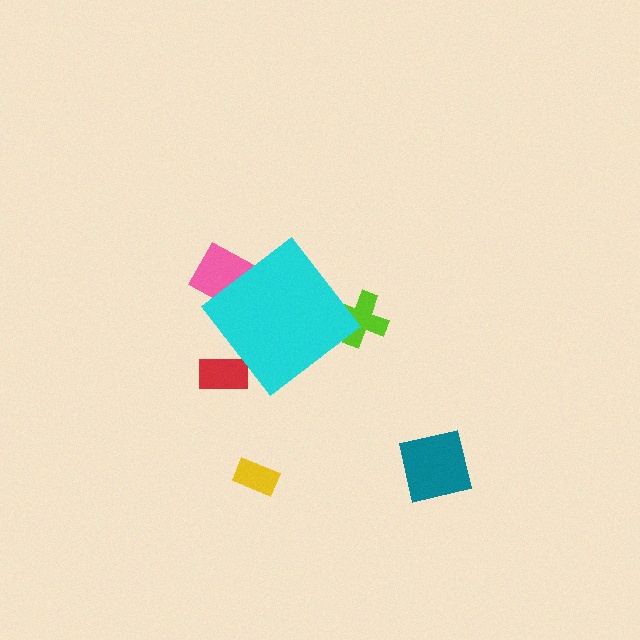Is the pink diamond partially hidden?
Yes, the pink diamond is partially hidden behind the cyan diamond.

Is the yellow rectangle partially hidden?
No, the yellow rectangle is fully visible.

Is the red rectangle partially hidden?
Yes, the red rectangle is partially hidden behind the cyan diamond.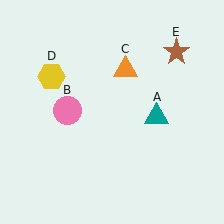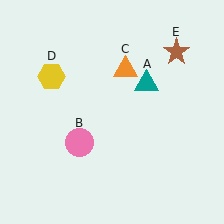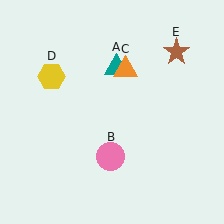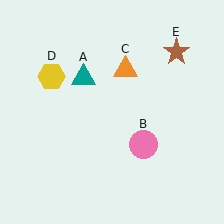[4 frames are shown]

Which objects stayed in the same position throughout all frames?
Orange triangle (object C) and yellow hexagon (object D) and brown star (object E) remained stationary.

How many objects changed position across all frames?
2 objects changed position: teal triangle (object A), pink circle (object B).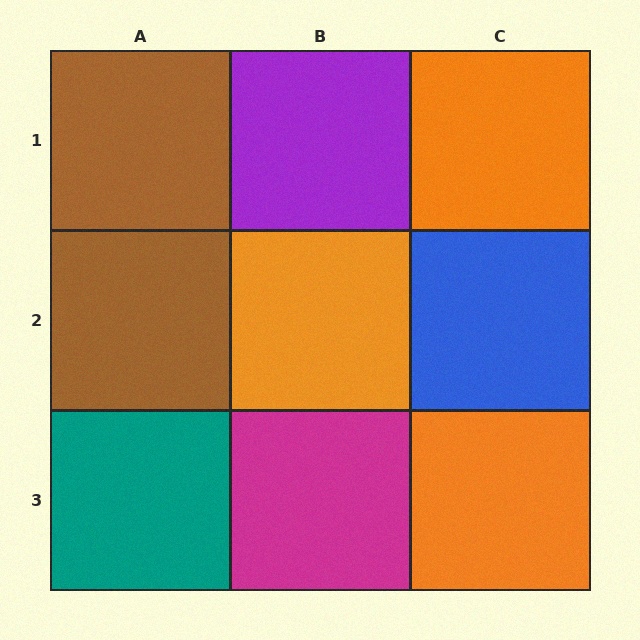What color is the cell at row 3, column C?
Orange.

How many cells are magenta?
1 cell is magenta.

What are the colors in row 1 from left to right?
Brown, purple, orange.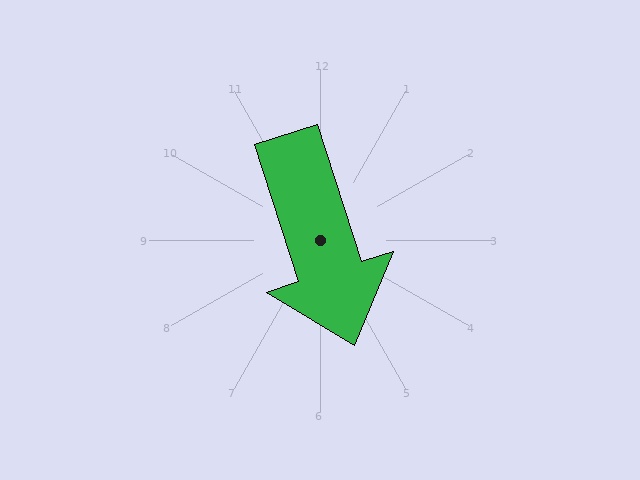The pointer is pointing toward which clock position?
Roughly 5 o'clock.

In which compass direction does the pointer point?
South.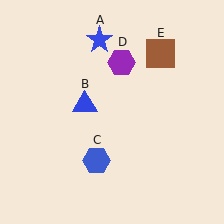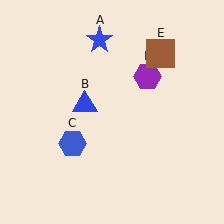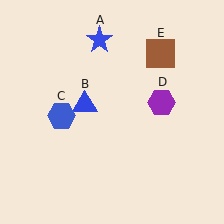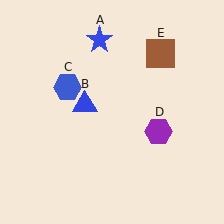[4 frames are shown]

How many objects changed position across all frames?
2 objects changed position: blue hexagon (object C), purple hexagon (object D).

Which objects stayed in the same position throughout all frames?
Blue star (object A) and blue triangle (object B) and brown square (object E) remained stationary.